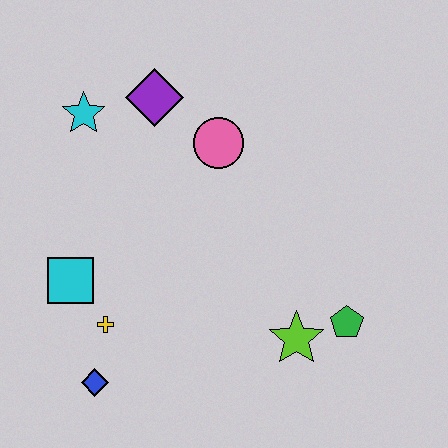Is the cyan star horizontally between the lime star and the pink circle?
No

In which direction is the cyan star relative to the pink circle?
The cyan star is to the left of the pink circle.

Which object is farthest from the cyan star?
The green pentagon is farthest from the cyan star.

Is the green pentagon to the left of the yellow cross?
No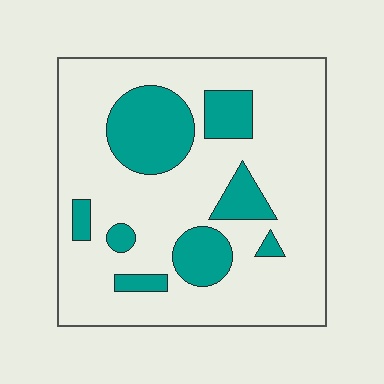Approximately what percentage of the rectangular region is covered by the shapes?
Approximately 25%.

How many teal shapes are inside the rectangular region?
8.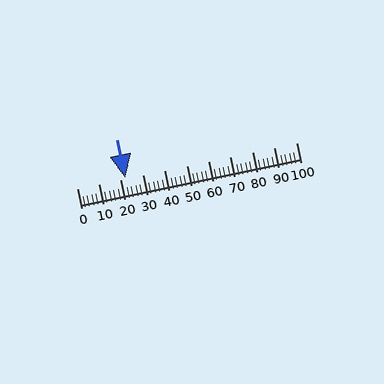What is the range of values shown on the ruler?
The ruler shows values from 0 to 100.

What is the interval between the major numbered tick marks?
The major tick marks are spaced 10 units apart.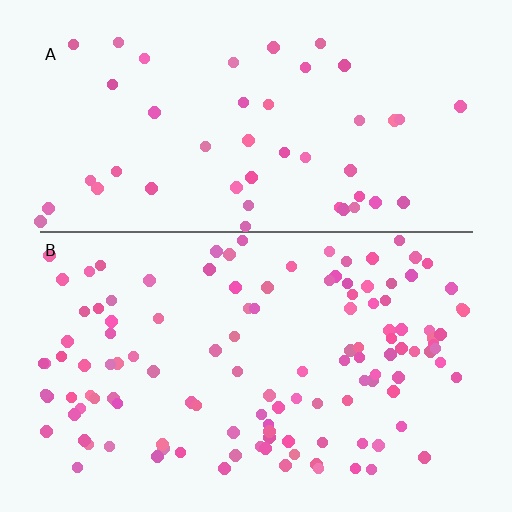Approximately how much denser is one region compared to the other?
Approximately 2.6× — region B over region A.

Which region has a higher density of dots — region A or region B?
B (the bottom).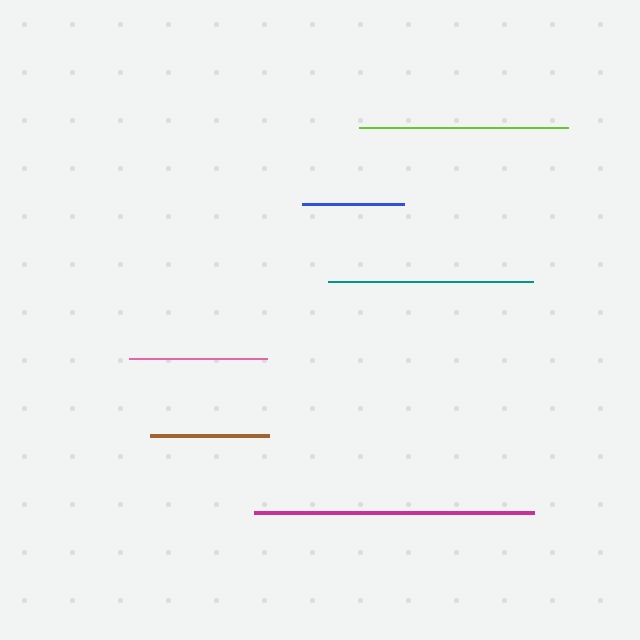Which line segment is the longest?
The magenta line is the longest at approximately 280 pixels.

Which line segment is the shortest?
The blue line is the shortest at approximately 102 pixels.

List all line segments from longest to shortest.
From longest to shortest: magenta, lime, teal, pink, brown, blue.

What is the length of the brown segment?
The brown segment is approximately 119 pixels long.